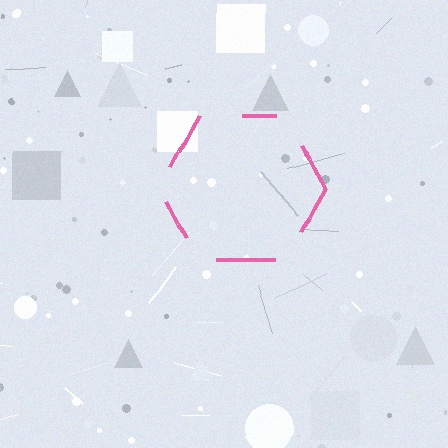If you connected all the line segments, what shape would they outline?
They would outline a hexagon.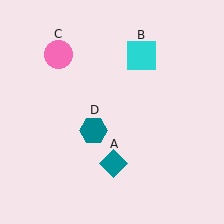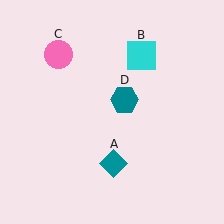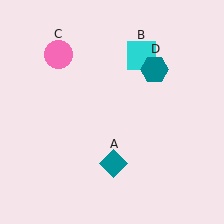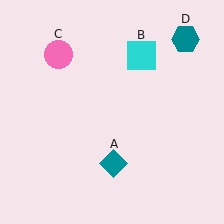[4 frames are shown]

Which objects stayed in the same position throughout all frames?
Teal diamond (object A) and cyan square (object B) and pink circle (object C) remained stationary.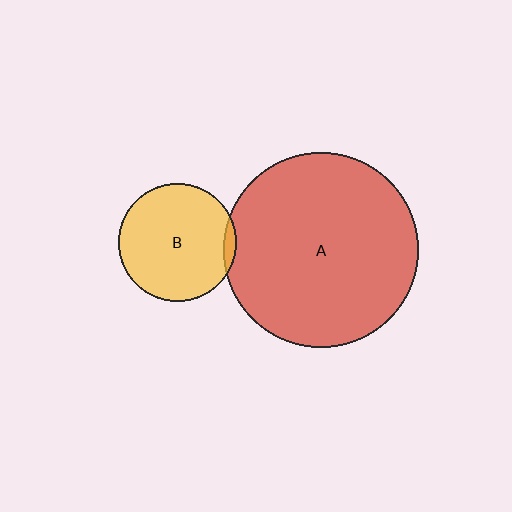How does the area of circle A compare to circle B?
Approximately 2.7 times.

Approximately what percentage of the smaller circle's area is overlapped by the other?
Approximately 5%.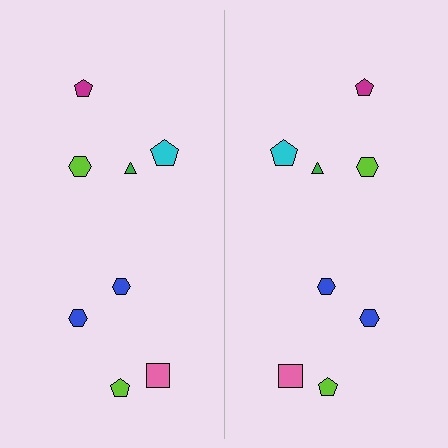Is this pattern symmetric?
Yes, this pattern has bilateral (reflection) symmetry.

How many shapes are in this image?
There are 16 shapes in this image.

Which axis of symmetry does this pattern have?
The pattern has a vertical axis of symmetry running through the center of the image.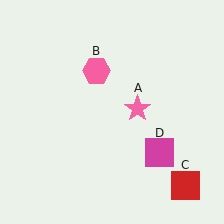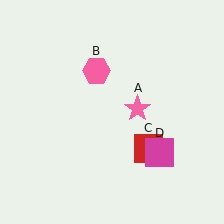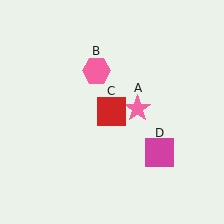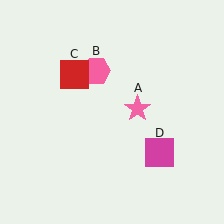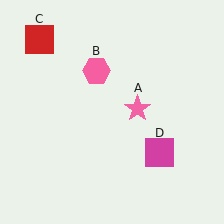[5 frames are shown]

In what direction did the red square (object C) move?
The red square (object C) moved up and to the left.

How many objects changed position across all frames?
1 object changed position: red square (object C).